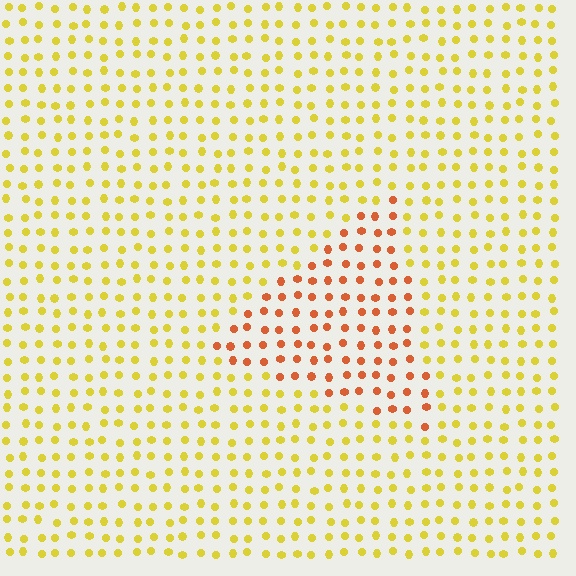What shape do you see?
I see a triangle.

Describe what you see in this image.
The image is filled with small yellow elements in a uniform arrangement. A triangle-shaped region is visible where the elements are tinted to a slightly different hue, forming a subtle color boundary.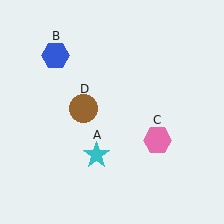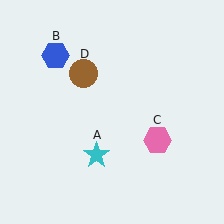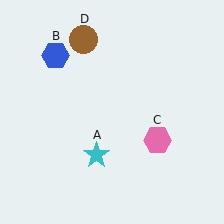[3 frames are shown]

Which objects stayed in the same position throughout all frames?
Cyan star (object A) and blue hexagon (object B) and pink hexagon (object C) remained stationary.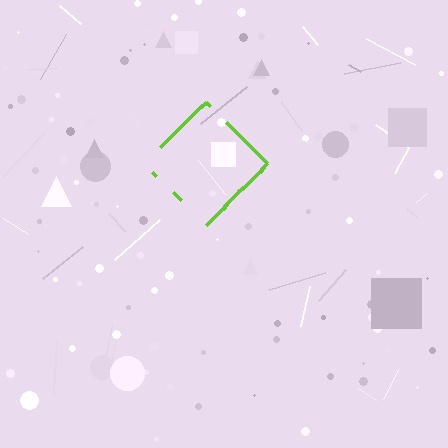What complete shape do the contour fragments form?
The contour fragments form a diamond.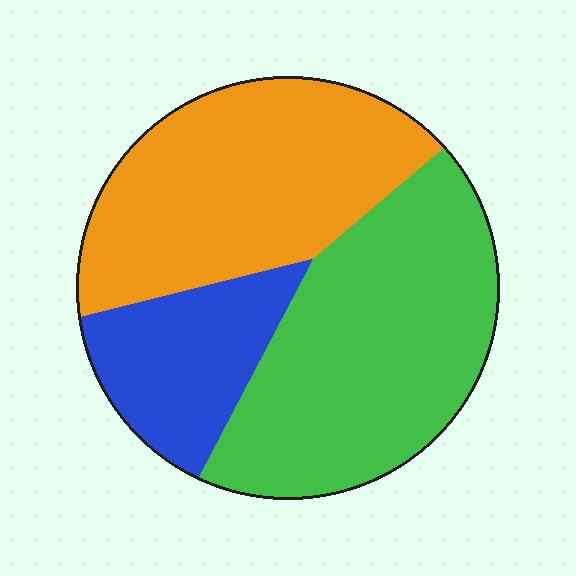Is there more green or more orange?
Green.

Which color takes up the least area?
Blue, at roughly 20%.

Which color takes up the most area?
Green, at roughly 45%.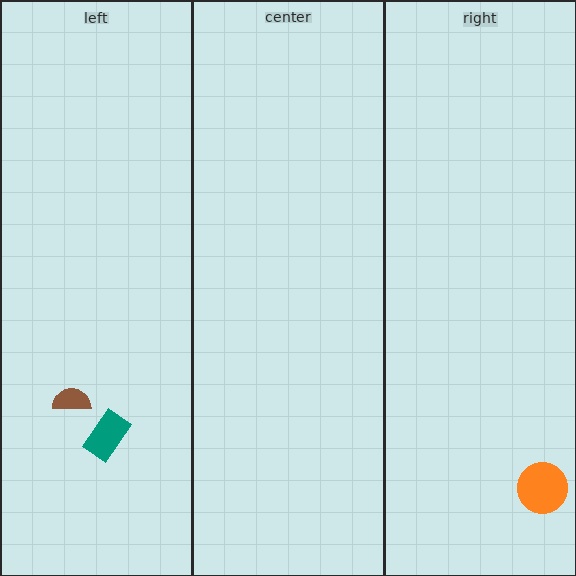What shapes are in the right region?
The orange circle.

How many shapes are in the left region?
2.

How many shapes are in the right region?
1.